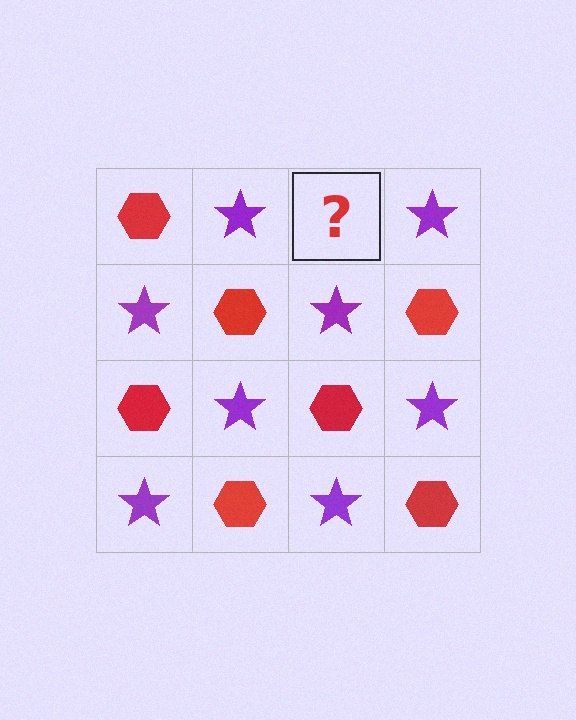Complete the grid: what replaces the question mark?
The question mark should be replaced with a red hexagon.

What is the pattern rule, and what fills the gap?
The rule is that it alternates red hexagon and purple star in a checkerboard pattern. The gap should be filled with a red hexagon.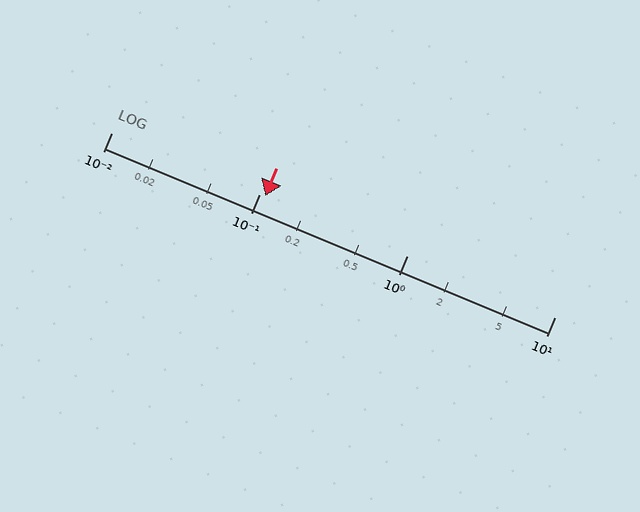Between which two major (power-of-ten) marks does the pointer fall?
The pointer is between 0.1 and 1.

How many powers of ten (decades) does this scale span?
The scale spans 3 decades, from 0.01 to 10.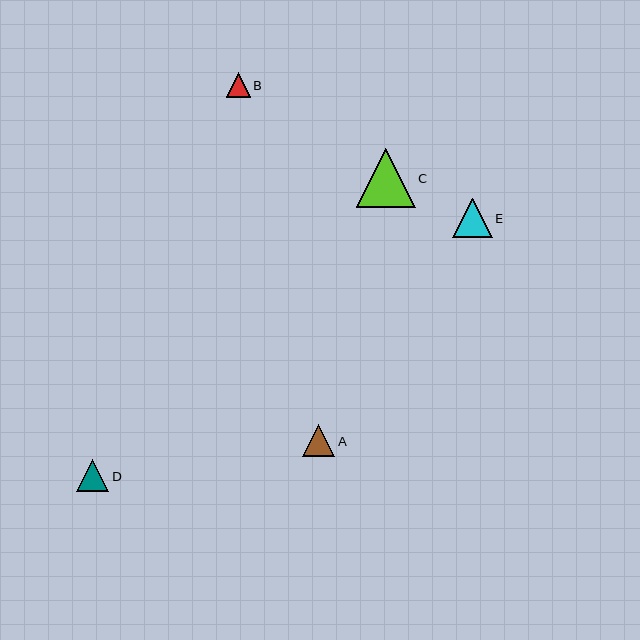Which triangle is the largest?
Triangle C is the largest with a size of approximately 59 pixels.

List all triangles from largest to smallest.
From largest to smallest: C, E, A, D, B.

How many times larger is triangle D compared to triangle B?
Triangle D is approximately 1.3 times the size of triangle B.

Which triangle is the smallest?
Triangle B is the smallest with a size of approximately 24 pixels.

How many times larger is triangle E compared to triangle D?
Triangle E is approximately 1.2 times the size of triangle D.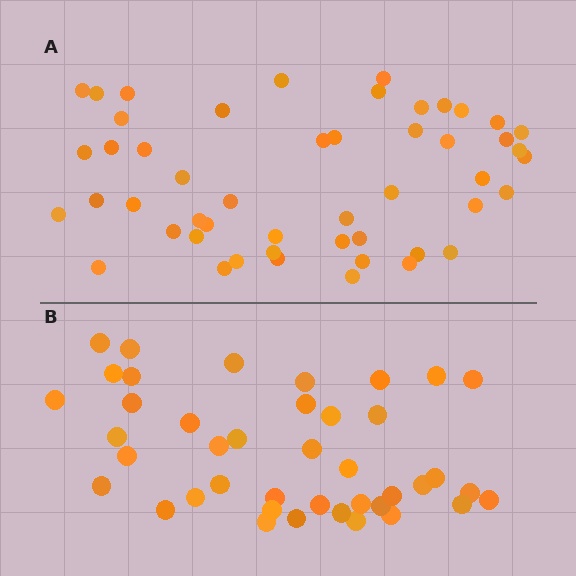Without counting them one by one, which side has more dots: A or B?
Region A (the top region) has more dots.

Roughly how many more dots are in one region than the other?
Region A has roughly 8 or so more dots than region B.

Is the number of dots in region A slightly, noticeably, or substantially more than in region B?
Region A has only slightly more — the two regions are fairly close. The ratio is roughly 1.2 to 1.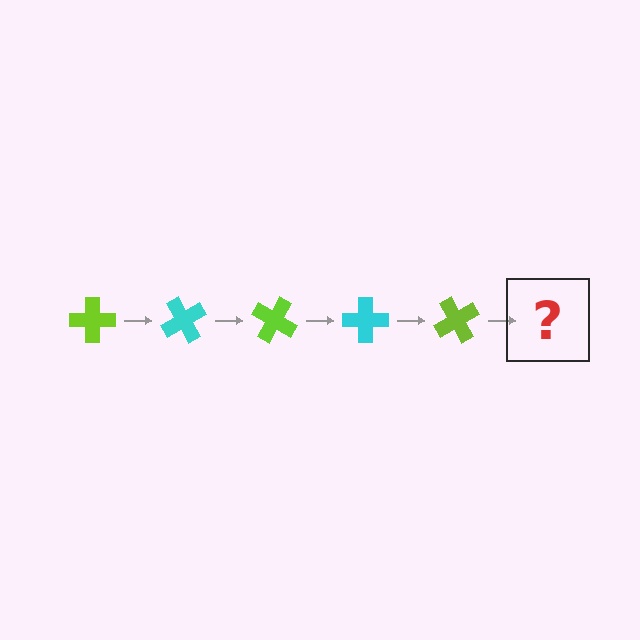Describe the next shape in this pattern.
It should be a cyan cross, rotated 300 degrees from the start.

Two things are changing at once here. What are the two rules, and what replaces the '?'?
The two rules are that it rotates 60 degrees each step and the color cycles through lime and cyan. The '?' should be a cyan cross, rotated 300 degrees from the start.